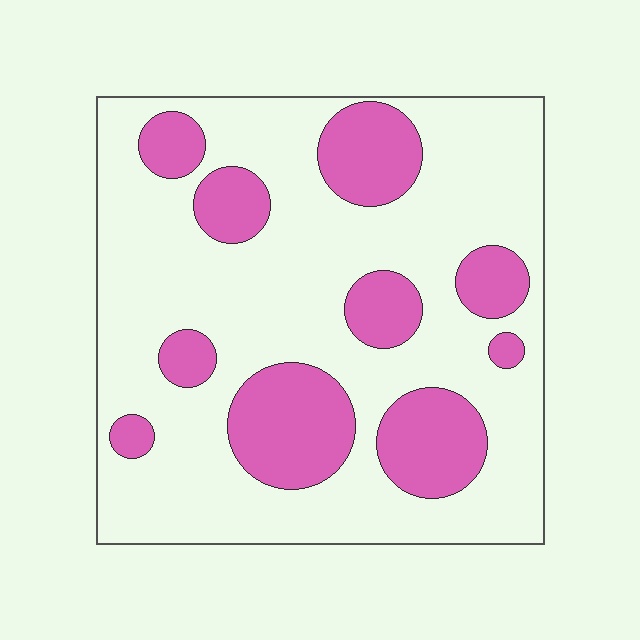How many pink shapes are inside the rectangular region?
10.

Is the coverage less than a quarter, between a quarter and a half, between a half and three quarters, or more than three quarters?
Between a quarter and a half.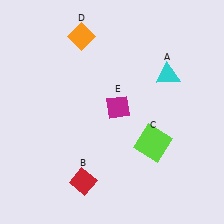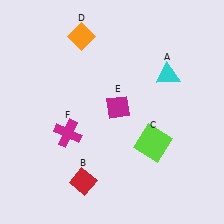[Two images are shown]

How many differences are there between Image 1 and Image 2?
There is 1 difference between the two images.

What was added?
A magenta cross (F) was added in Image 2.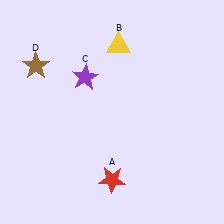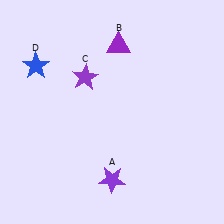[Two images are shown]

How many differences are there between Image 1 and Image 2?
There are 3 differences between the two images.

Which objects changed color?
A changed from red to purple. B changed from yellow to purple. D changed from brown to blue.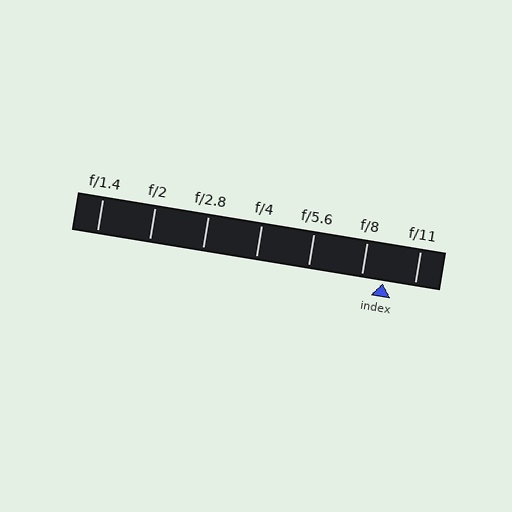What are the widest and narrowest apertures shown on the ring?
The widest aperture shown is f/1.4 and the narrowest is f/11.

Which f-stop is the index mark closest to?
The index mark is closest to f/8.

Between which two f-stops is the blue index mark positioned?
The index mark is between f/8 and f/11.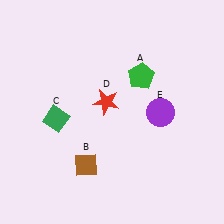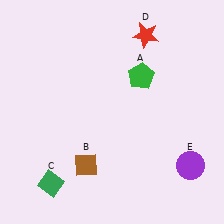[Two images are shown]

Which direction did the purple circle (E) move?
The purple circle (E) moved down.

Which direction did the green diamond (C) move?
The green diamond (C) moved down.